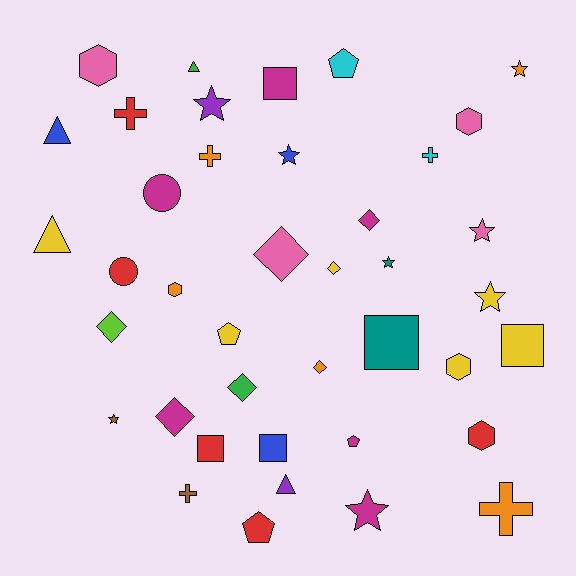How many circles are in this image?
There are 2 circles.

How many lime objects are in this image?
There is 1 lime object.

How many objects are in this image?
There are 40 objects.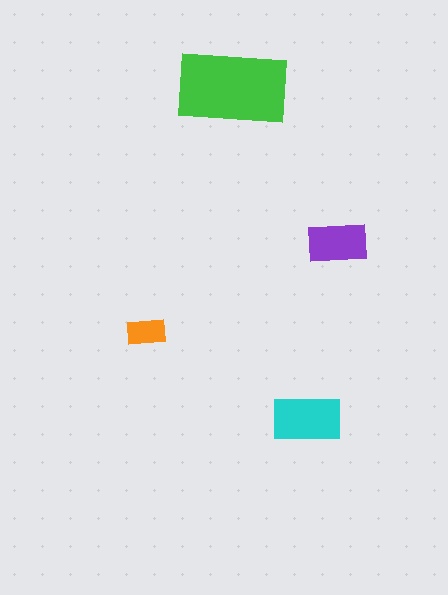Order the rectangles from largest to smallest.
the green one, the cyan one, the purple one, the orange one.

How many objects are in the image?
There are 4 objects in the image.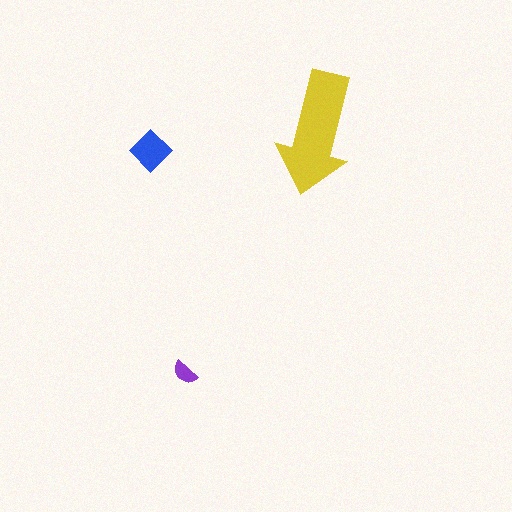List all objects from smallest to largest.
The purple semicircle, the blue diamond, the yellow arrow.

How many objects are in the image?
There are 3 objects in the image.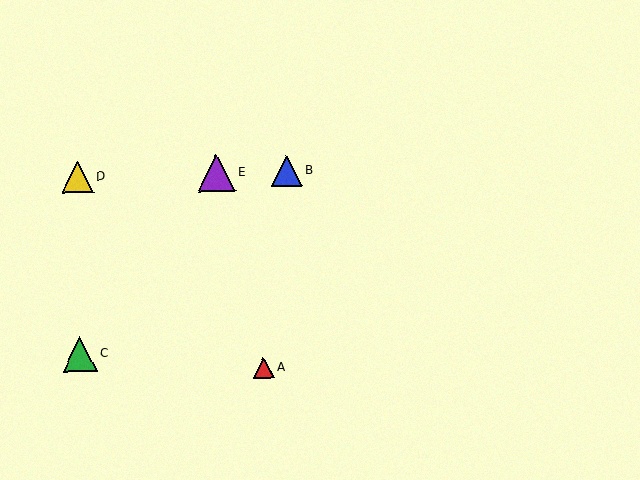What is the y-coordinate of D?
Object D is at y≈177.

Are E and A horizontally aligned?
No, E is at y≈173 and A is at y≈368.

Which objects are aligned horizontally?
Objects B, D, E are aligned horizontally.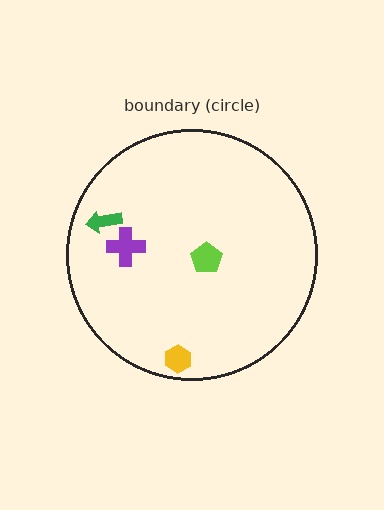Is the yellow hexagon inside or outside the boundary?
Inside.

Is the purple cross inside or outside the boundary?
Inside.